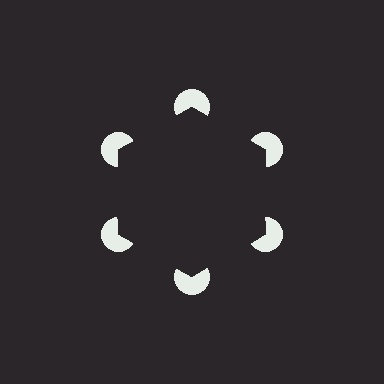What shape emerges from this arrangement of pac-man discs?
An illusory hexagon — its edges are inferred from the aligned wedge cuts in the pac-man discs, not physically drawn.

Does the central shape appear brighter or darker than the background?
It typically appears slightly darker than the background, even though no actual brightness change is drawn.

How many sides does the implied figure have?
6 sides.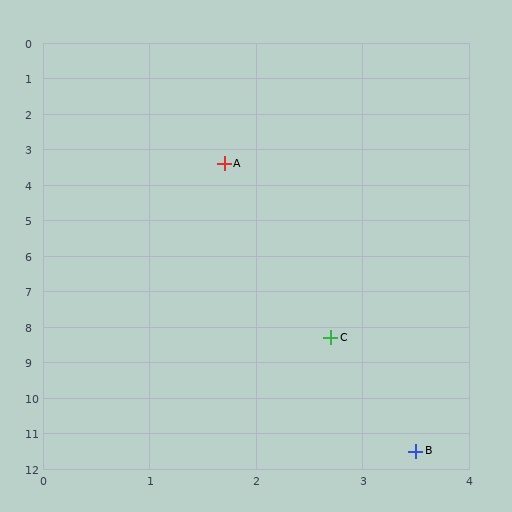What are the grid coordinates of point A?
Point A is at approximately (1.7, 3.4).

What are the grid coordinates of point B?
Point B is at approximately (3.5, 11.5).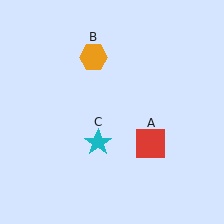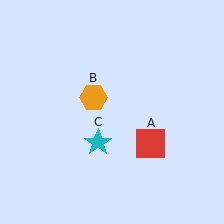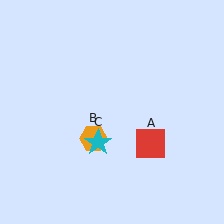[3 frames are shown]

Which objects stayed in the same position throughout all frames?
Red square (object A) and cyan star (object C) remained stationary.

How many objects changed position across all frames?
1 object changed position: orange hexagon (object B).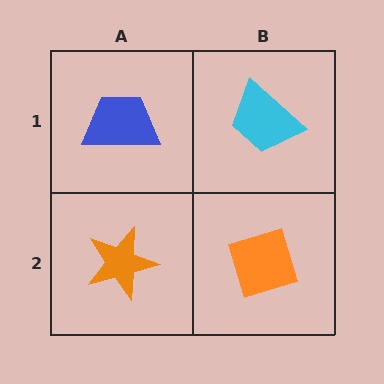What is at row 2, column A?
An orange star.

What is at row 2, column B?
An orange diamond.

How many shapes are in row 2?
2 shapes.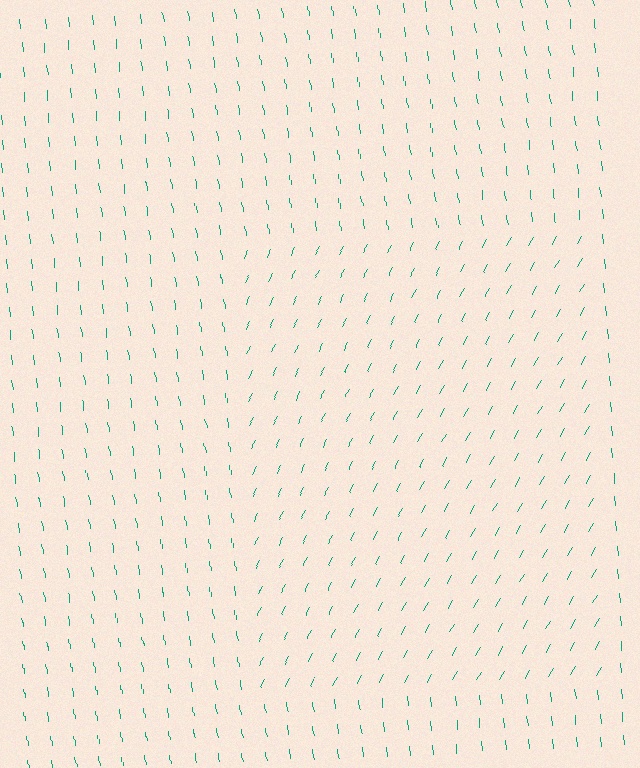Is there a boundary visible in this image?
Yes, there is a texture boundary formed by a change in line orientation.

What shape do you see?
I see a rectangle.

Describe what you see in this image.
The image is filled with small teal line segments. A rectangle region in the image has lines oriented differently from the surrounding lines, creating a visible texture boundary.